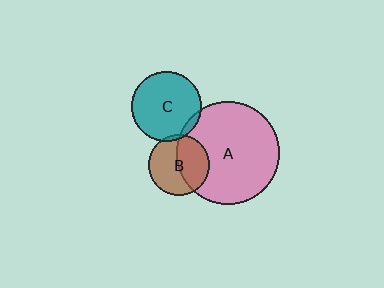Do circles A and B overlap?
Yes.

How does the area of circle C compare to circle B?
Approximately 1.3 times.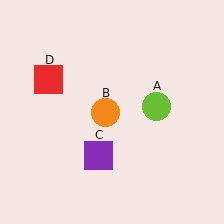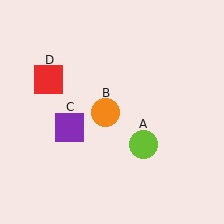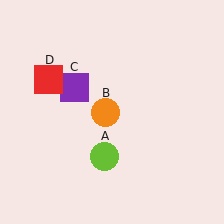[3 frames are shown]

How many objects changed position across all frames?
2 objects changed position: lime circle (object A), purple square (object C).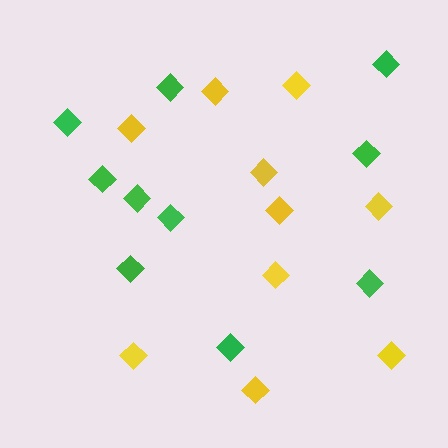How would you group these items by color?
There are 2 groups: one group of yellow diamonds (10) and one group of green diamonds (10).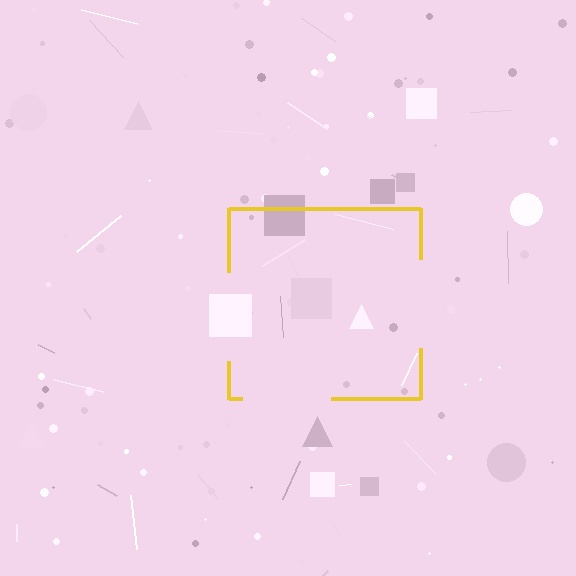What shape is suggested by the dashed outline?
The dashed outline suggests a square.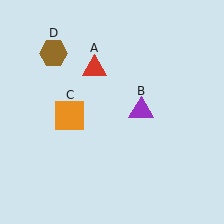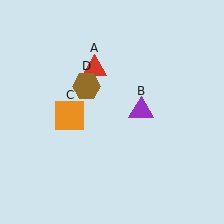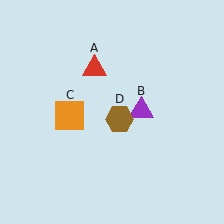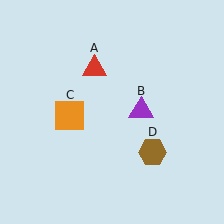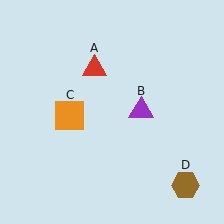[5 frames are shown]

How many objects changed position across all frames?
1 object changed position: brown hexagon (object D).